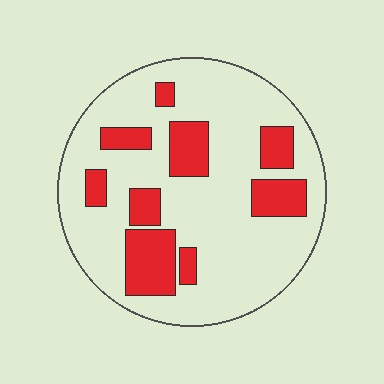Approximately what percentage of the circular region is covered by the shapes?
Approximately 25%.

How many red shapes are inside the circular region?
9.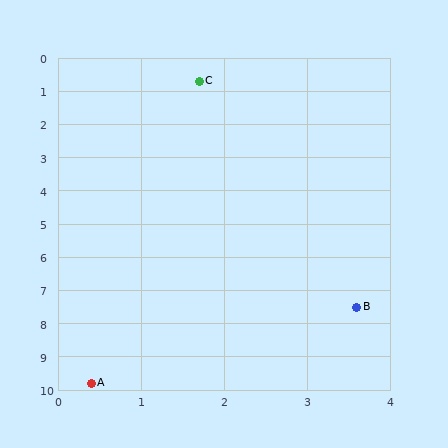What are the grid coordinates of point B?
Point B is at approximately (3.6, 7.5).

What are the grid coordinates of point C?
Point C is at approximately (1.7, 0.7).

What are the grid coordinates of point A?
Point A is at approximately (0.4, 9.8).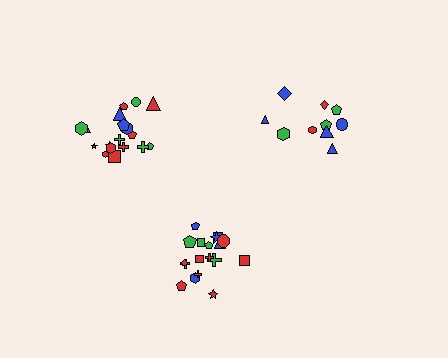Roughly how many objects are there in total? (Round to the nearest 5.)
Roughly 45 objects in total.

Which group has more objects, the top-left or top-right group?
The top-left group.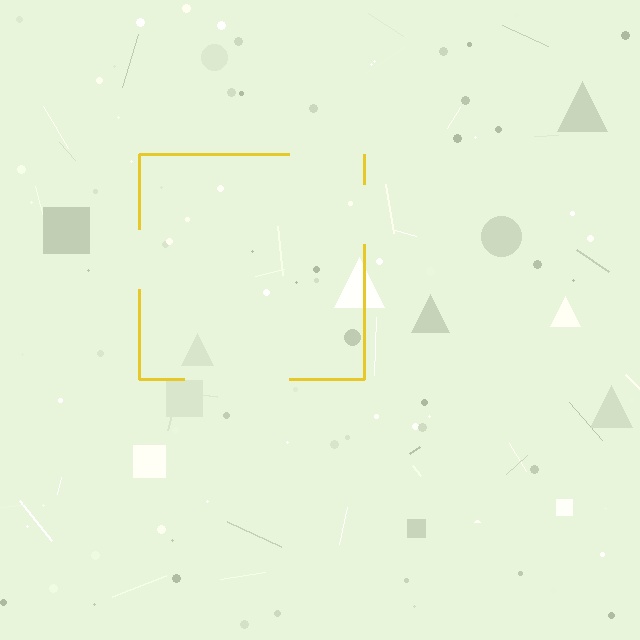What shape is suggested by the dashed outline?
The dashed outline suggests a square.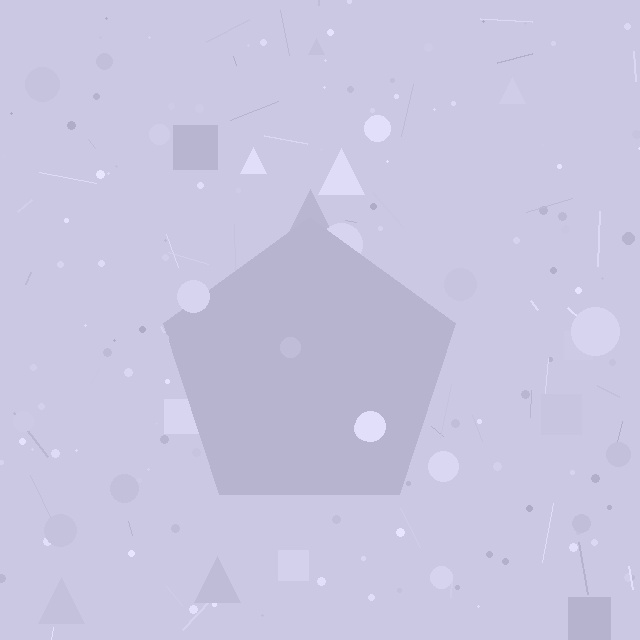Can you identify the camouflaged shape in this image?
The camouflaged shape is a pentagon.